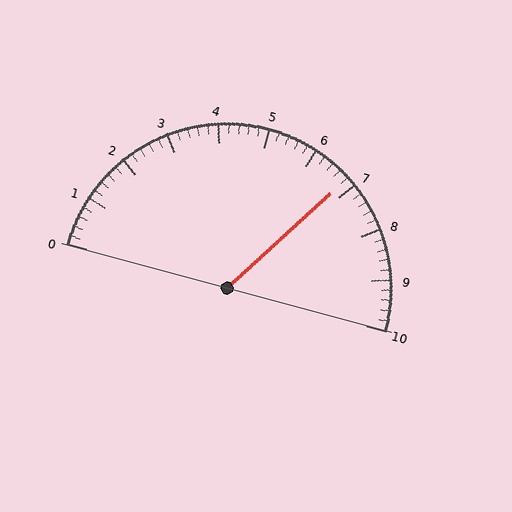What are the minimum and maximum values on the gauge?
The gauge ranges from 0 to 10.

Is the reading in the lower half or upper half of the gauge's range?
The reading is in the upper half of the range (0 to 10).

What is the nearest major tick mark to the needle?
The nearest major tick mark is 7.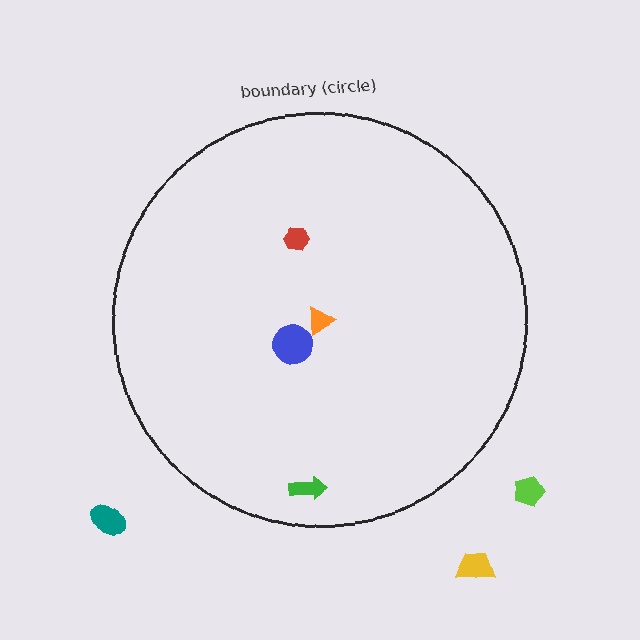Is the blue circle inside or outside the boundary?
Inside.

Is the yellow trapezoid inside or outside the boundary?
Outside.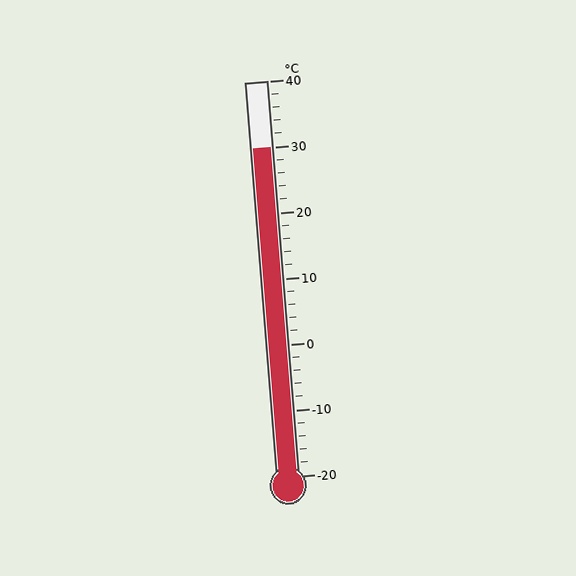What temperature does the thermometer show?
The thermometer shows approximately 30°C.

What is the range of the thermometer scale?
The thermometer scale ranges from -20°C to 40°C.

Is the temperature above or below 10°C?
The temperature is above 10°C.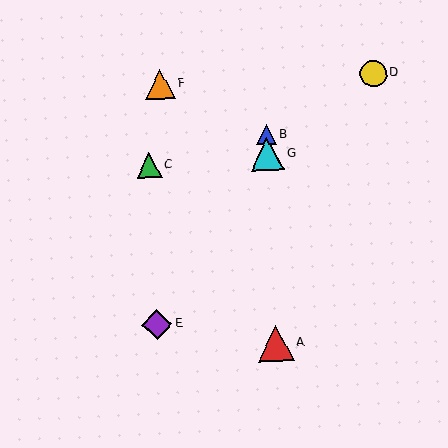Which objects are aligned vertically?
Objects A, B, G are aligned vertically.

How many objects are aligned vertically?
3 objects (A, B, G) are aligned vertically.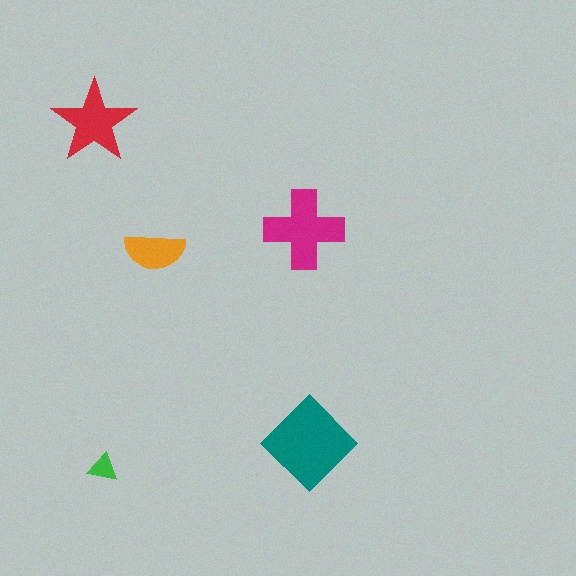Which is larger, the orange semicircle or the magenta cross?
The magenta cross.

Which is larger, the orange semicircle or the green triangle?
The orange semicircle.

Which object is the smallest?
The green triangle.